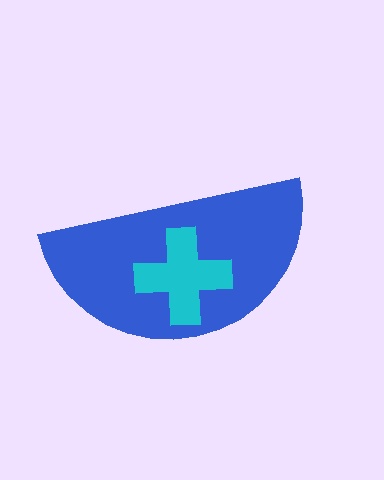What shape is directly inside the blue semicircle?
The cyan cross.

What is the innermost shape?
The cyan cross.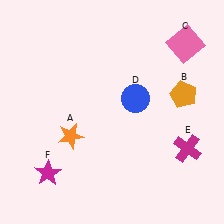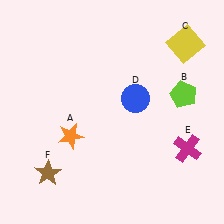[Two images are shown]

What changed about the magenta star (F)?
In Image 1, F is magenta. In Image 2, it changed to brown.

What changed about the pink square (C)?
In Image 1, C is pink. In Image 2, it changed to yellow.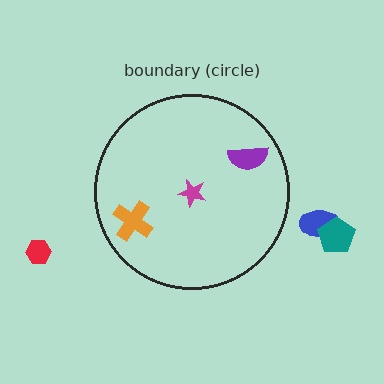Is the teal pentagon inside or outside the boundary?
Outside.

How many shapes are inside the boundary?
3 inside, 3 outside.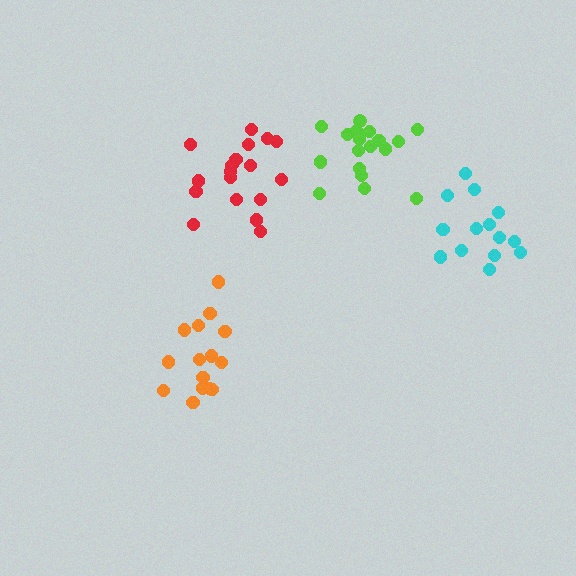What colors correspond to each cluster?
The clusters are colored: cyan, red, orange, lime.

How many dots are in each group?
Group 1: 14 dots, Group 2: 19 dots, Group 3: 15 dots, Group 4: 18 dots (66 total).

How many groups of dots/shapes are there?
There are 4 groups.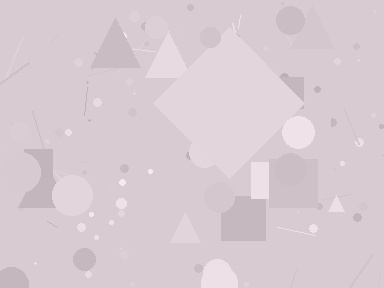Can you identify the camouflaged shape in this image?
The camouflaged shape is a diamond.